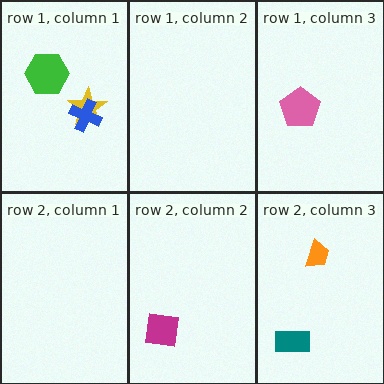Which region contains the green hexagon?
The row 1, column 1 region.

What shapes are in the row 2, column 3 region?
The teal rectangle, the orange trapezoid.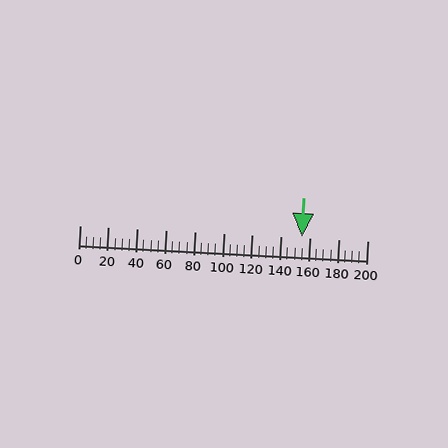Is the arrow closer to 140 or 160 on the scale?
The arrow is closer to 160.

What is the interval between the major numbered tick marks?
The major tick marks are spaced 20 units apart.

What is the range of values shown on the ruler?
The ruler shows values from 0 to 200.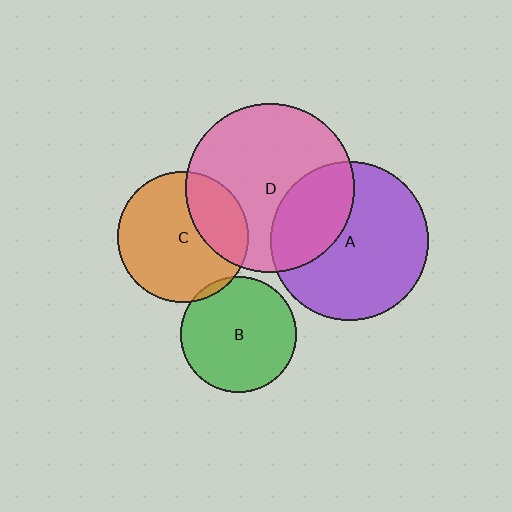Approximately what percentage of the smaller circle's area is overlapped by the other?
Approximately 5%.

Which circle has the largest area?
Circle D (pink).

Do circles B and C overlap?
Yes.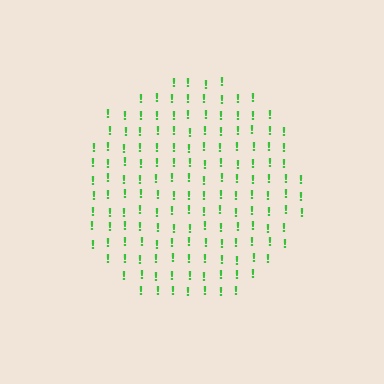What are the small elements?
The small elements are exclamation marks.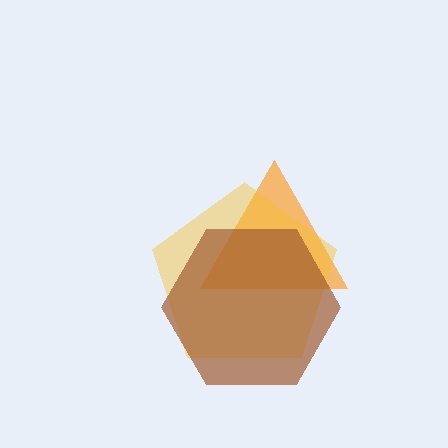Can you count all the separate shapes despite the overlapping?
Yes, there are 3 separate shapes.